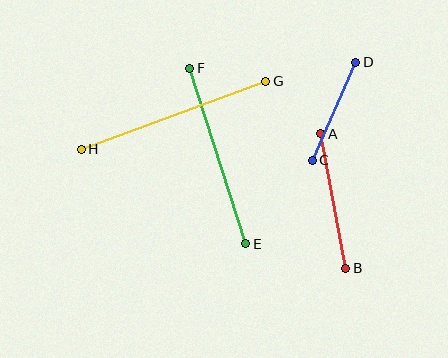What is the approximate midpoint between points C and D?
The midpoint is at approximately (334, 111) pixels.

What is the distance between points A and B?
The distance is approximately 137 pixels.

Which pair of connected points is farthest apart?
Points G and H are farthest apart.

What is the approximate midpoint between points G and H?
The midpoint is at approximately (174, 115) pixels.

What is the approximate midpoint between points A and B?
The midpoint is at approximately (333, 201) pixels.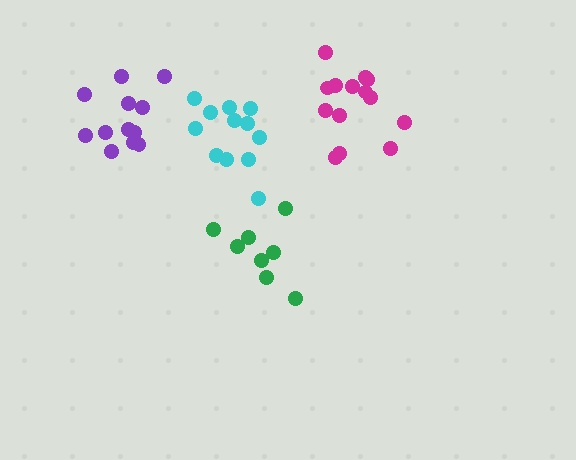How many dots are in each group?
Group 1: 12 dots, Group 2: 14 dots, Group 3: 8 dots, Group 4: 12 dots (46 total).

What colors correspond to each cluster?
The clusters are colored: cyan, magenta, green, purple.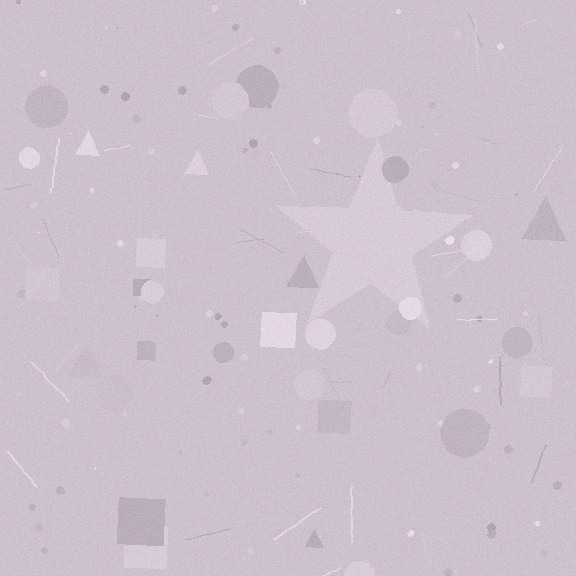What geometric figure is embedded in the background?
A star is embedded in the background.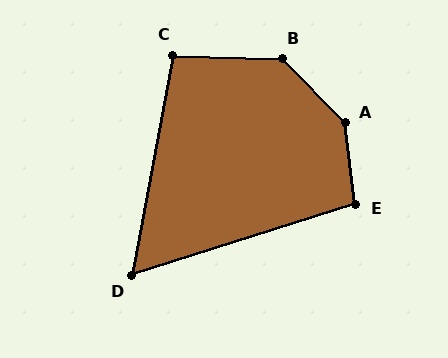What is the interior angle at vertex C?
Approximately 99 degrees (obtuse).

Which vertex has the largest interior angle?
A, at approximately 143 degrees.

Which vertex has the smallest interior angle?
D, at approximately 62 degrees.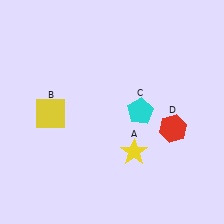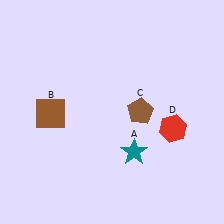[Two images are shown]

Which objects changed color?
A changed from yellow to teal. B changed from yellow to brown. C changed from cyan to brown.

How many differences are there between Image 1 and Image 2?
There are 3 differences between the two images.